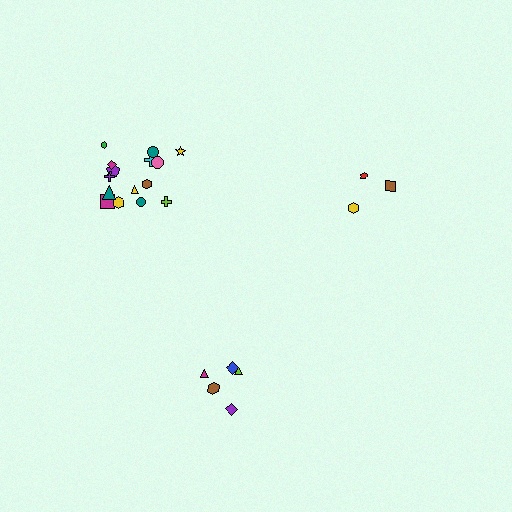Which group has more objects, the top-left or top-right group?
The top-left group.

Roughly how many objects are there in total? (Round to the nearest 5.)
Roughly 25 objects in total.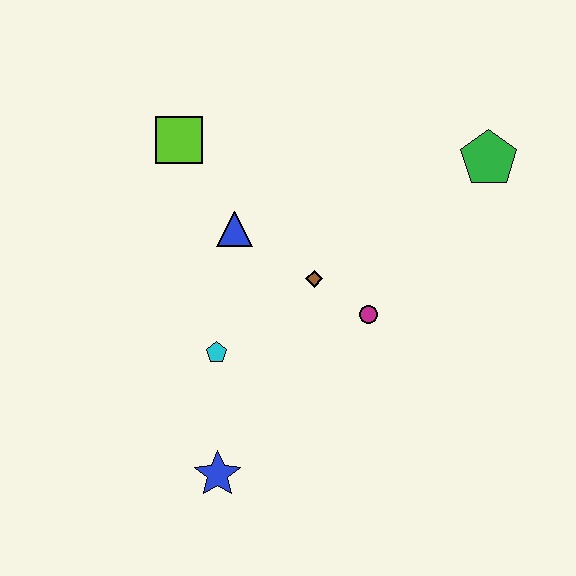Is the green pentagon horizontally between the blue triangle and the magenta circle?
No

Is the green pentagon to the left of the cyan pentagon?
No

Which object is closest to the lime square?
The blue triangle is closest to the lime square.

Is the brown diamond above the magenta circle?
Yes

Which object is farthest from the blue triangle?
The green pentagon is farthest from the blue triangle.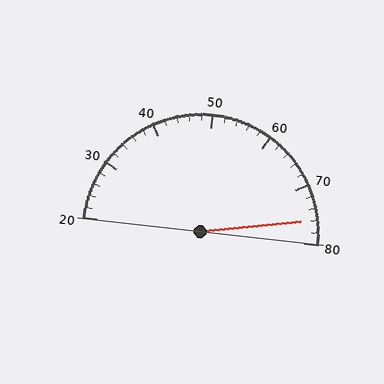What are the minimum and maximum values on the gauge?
The gauge ranges from 20 to 80.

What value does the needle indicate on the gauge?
The needle indicates approximately 76.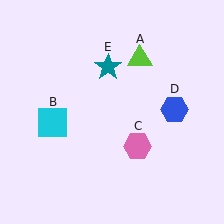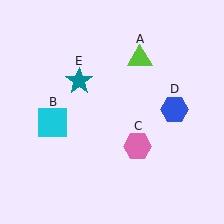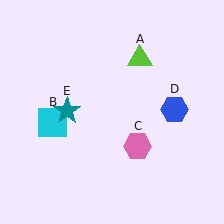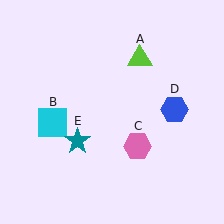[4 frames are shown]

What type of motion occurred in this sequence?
The teal star (object E) rotated counterclockwise around the center of the scene.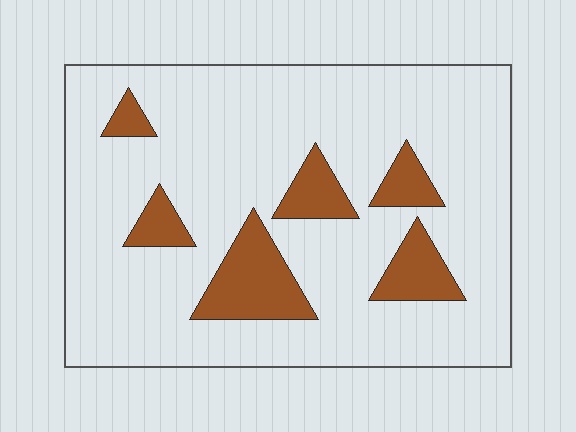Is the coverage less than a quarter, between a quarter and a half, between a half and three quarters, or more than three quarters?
Less than a quarter.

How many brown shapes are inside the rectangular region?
6.